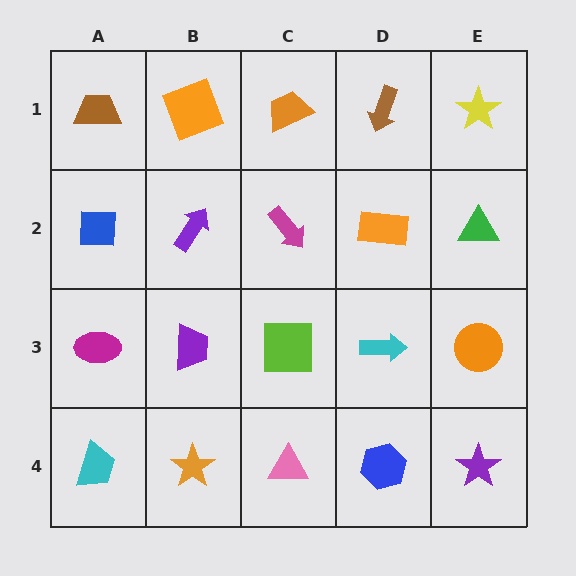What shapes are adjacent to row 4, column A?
A magenta ellipse (row 3, column A), an orange star (row 4, column B).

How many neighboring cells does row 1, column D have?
3.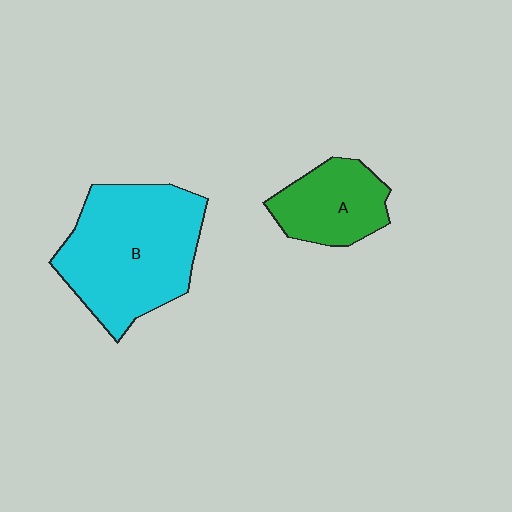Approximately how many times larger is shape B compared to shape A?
Approximately 2.1 times.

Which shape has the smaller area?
Shape A (green).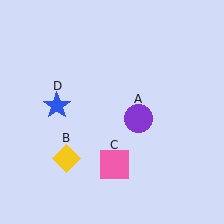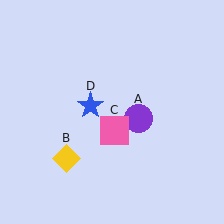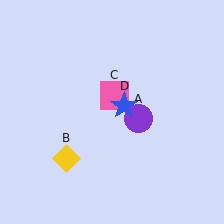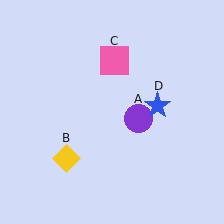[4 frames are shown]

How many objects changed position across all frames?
2 objects changed position: pink square (object C), blue star (object D).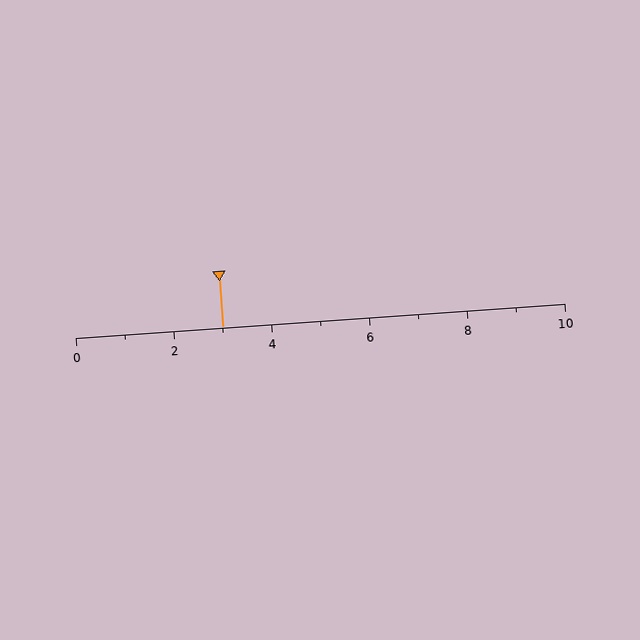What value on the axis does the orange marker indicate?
The marker indicates approximately 3.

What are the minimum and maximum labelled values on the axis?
The axis runs from 0 to 10.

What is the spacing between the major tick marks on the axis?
The major ticks are spaced 2 apart.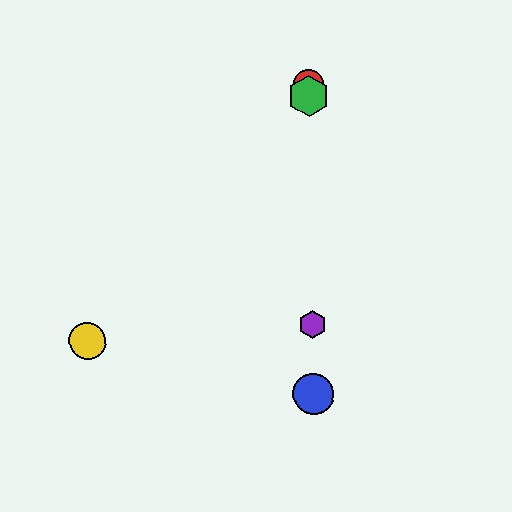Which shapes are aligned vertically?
The red circle, the blue circle, the green hexagon, the purple hexagon are aligned vertically.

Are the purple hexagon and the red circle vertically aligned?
Yes, both are at x≈312.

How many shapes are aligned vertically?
4 shapes (the red circle, the blue circle, the green hexagon, the purple hexagon) are aligned vertically.